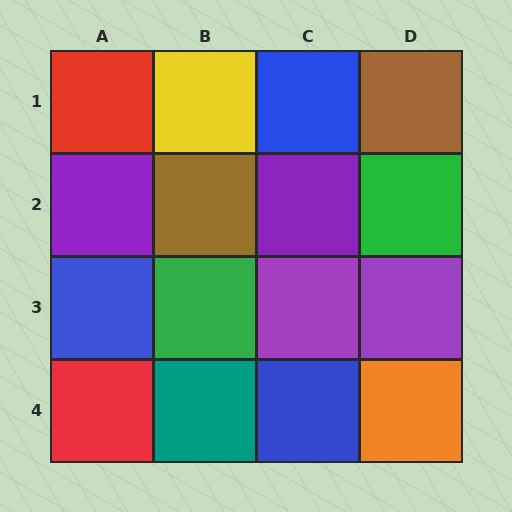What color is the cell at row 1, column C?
Blue.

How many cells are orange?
1 cell is orange.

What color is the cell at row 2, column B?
Brown.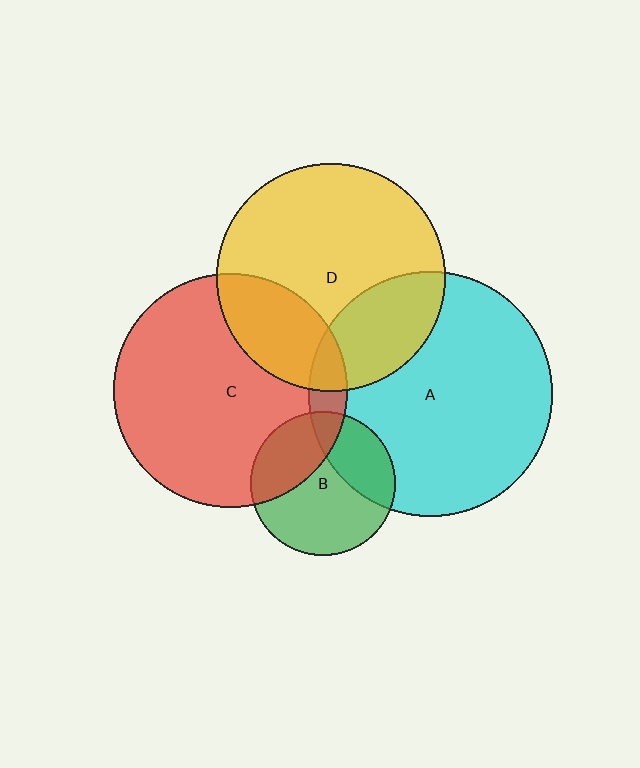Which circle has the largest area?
Circle A (cyan).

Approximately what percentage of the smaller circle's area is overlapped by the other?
Approximately 30%.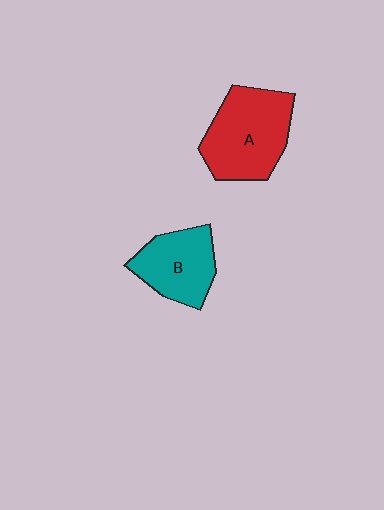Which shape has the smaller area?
Shape B (teal).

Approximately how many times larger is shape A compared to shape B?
Approximately 1.4 times.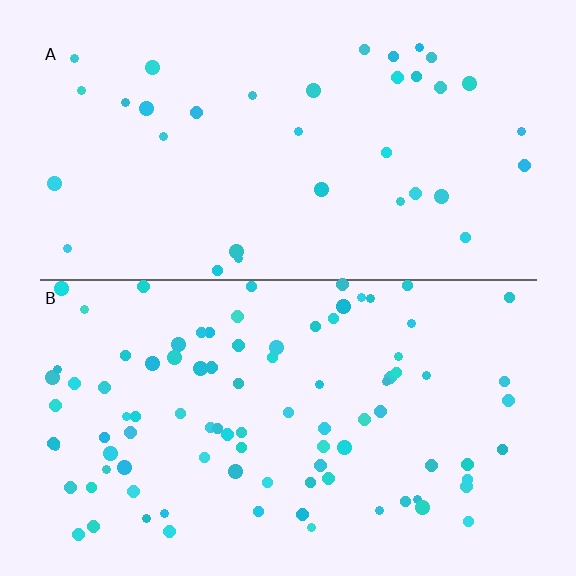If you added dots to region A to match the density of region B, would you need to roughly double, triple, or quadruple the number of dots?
Approximately triple.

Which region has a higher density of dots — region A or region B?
B (the bottom).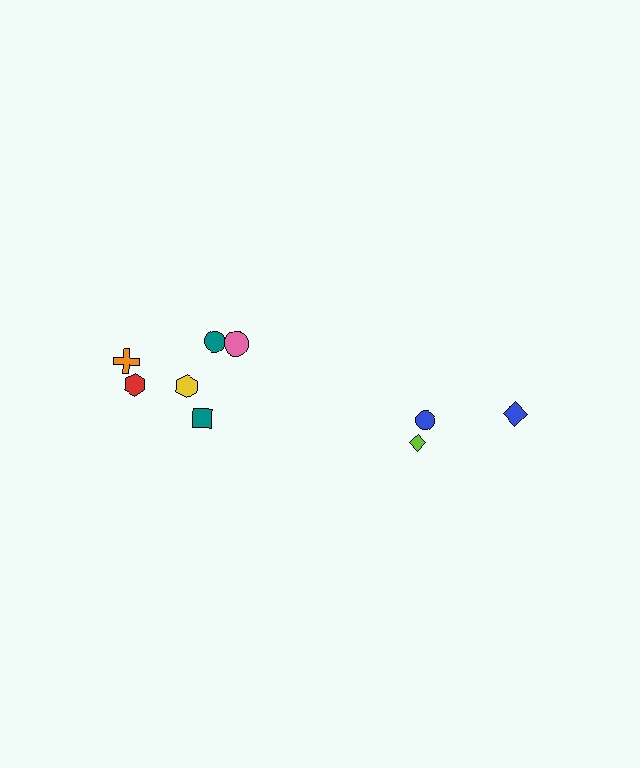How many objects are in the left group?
There are 6 objects.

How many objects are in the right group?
There are 3 objects.